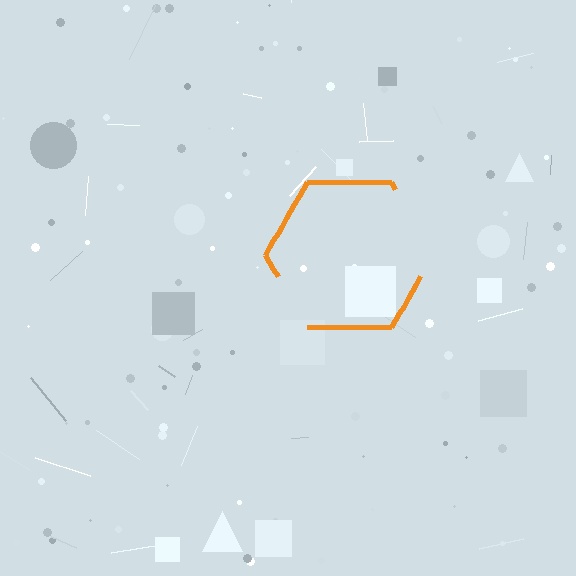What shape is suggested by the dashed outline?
The dashed outline suggests a hexagon.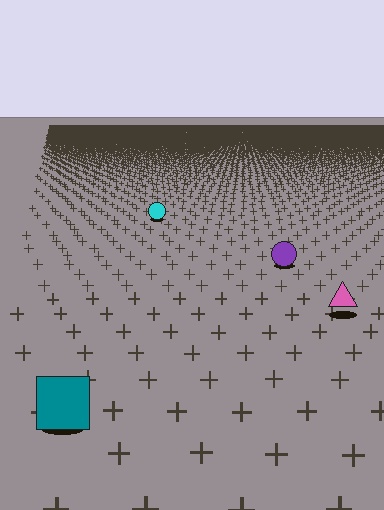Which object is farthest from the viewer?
The cyan circle is farthest from the viewer. It appears smaller and the ground texture around it is denser.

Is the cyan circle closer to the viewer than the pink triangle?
No. The pink triangle is closer — you can tell from the texture gradient: the ground texture is coarser near it.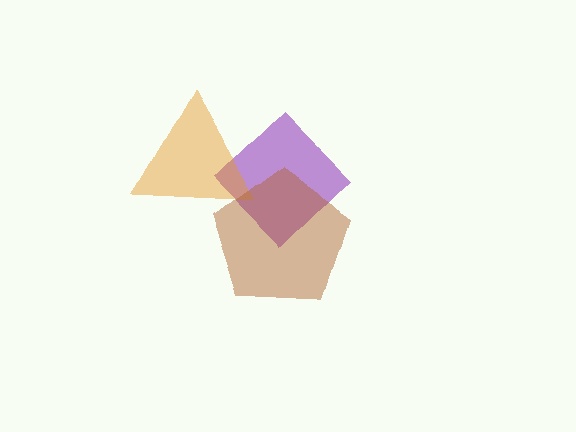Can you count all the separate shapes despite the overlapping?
Yes, there are 3 separate shapes.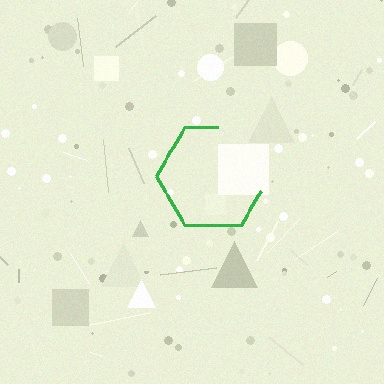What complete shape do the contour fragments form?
The contour fragments form a hexagon.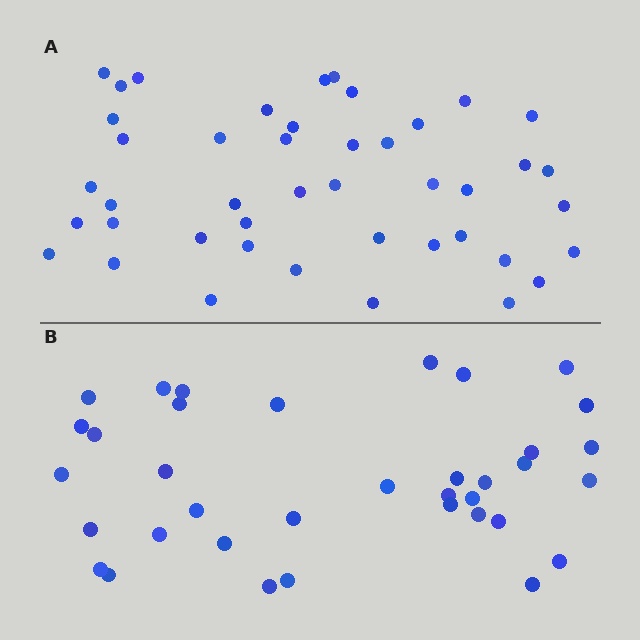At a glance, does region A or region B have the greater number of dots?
Region A (the top region) has more dots.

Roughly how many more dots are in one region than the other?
Region A has roughly 8 or so more dots than region B.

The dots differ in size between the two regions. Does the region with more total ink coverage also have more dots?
No. Region B has more total ink coverage because its dots are larger, but region A actually contains more individual dots. Total area can be misleading — the number of items is what matters here.